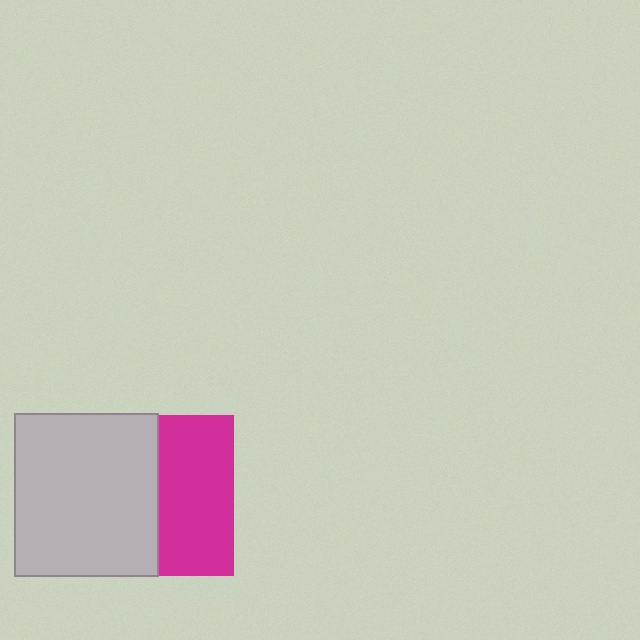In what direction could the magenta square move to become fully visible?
The magenta square could move right. That would shift it out from behind the light gray rectangle entirely.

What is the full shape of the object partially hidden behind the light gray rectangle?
The partially hidden object is a magenta square.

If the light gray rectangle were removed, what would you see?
You would see the complete magenta square.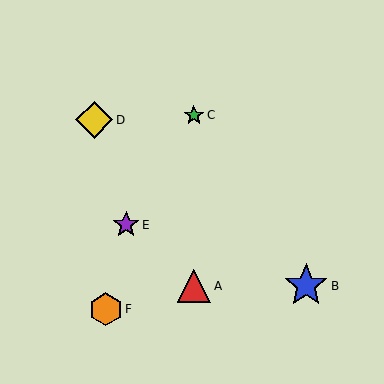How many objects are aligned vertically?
2 objects (A, C) are aligned vertically.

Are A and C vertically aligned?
Yes, both are at x≈194.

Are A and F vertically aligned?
No, A is at x≈194 and F is at x≈106.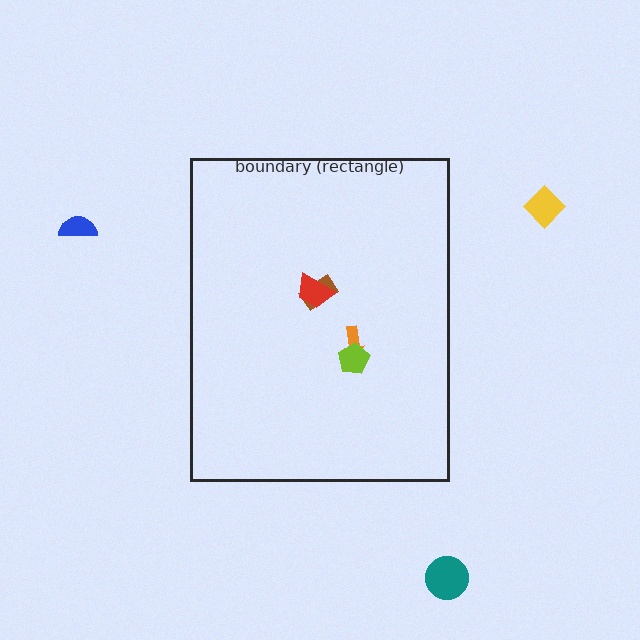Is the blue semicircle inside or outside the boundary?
Outside.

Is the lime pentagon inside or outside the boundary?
Inside.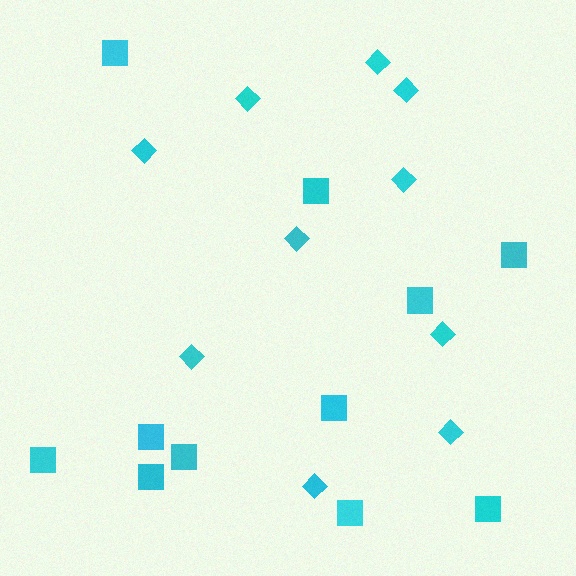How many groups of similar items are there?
There are 2 groups: one group of squares (11) and one group of diamonds (10).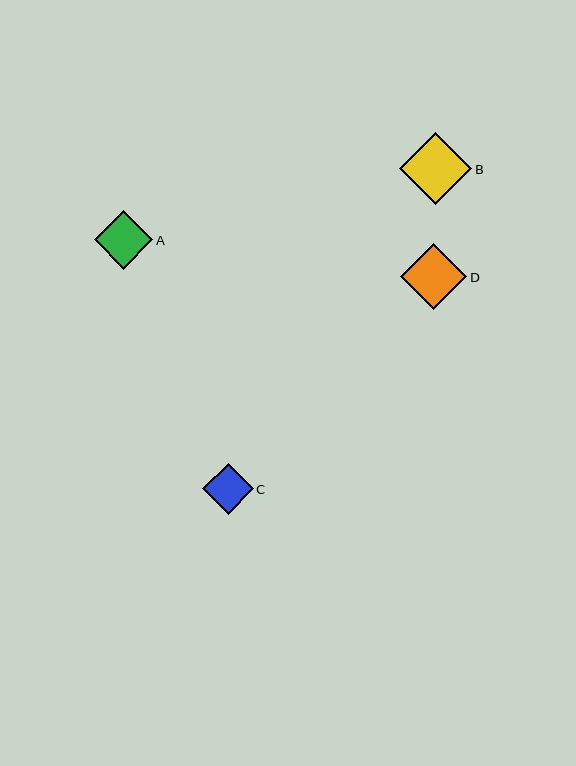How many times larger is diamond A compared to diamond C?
Diamond A is approximately 1.1 times the size of diamond C.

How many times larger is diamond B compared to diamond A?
Diamond B is approximately 1.2 times the size of diamond A.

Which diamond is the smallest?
Diamond C is the smallest with a size of approximately 51 pixels.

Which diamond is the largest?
Diamond B is the largest with a size of approximately 72 pixels.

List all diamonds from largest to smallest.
From largest to smallest: B, D, A, C.